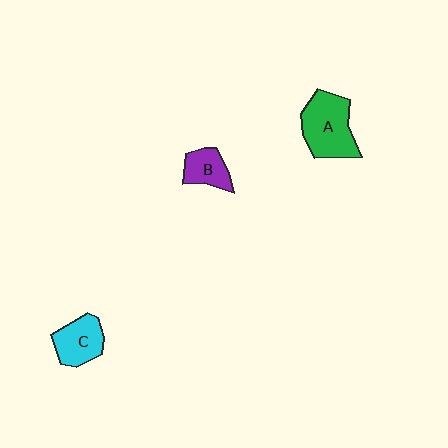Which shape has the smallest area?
Shape B (purple).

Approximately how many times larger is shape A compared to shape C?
Approximately 1.5 times.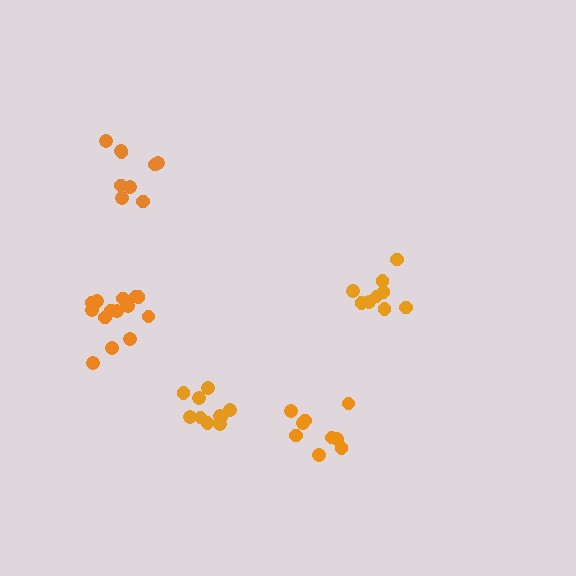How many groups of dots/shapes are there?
There are 5 groups.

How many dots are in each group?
Group 1: 9 dots, Group 2: 15 dots, Group 3: 10 dots, Group 4: 9 dots, Group 5: 9 dots (52 total).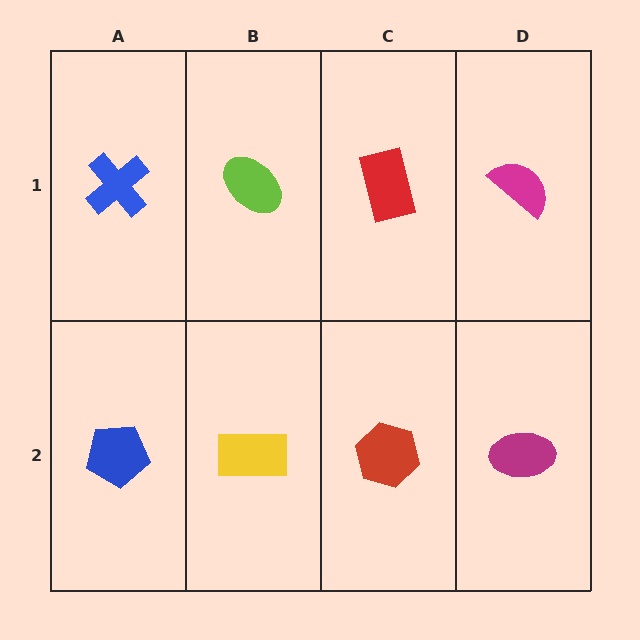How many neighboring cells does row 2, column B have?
3.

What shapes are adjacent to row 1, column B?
A yellow rectangle (row 2, column B), a blue cross (row 1, column A), a red rectangle (row 1, column C).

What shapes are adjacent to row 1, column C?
A red hexagon (row 2, column C), a lime ellipse (row 1, column B), a magenta semicircle (row 1, column D).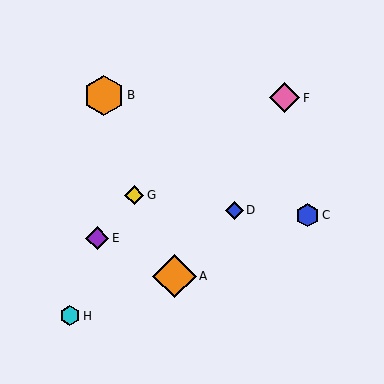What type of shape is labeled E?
Shape E is a purple diamond.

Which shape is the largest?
The orange diamond (labeled A) is the largest.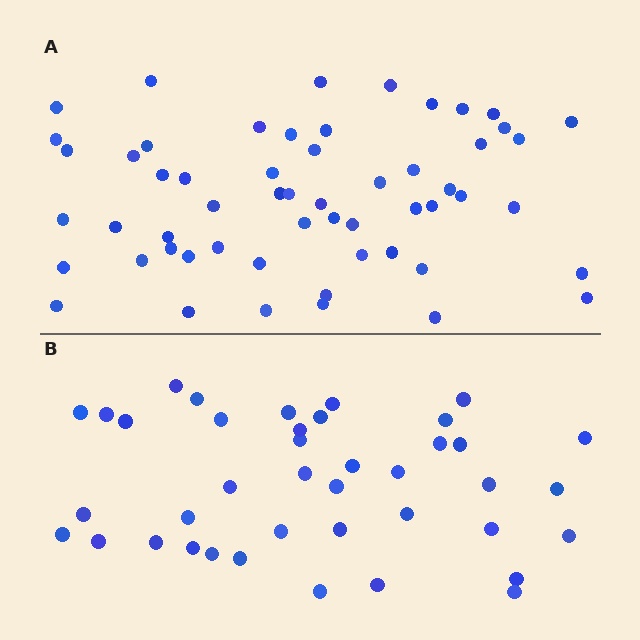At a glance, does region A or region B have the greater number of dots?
Region A (the top region) has more dots.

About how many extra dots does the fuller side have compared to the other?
Region A has approximately 15 more dots than region B.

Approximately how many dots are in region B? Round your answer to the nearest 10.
About 40 dots.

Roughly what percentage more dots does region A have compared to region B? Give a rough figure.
About 40% more.